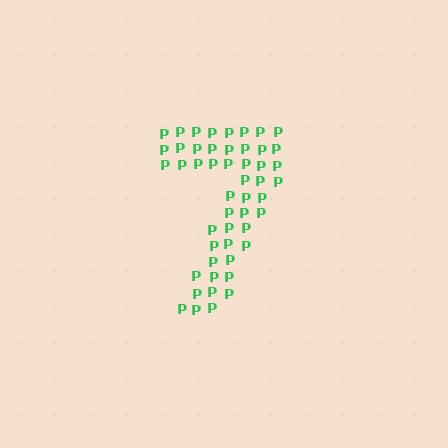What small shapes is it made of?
It is made of small letter P's.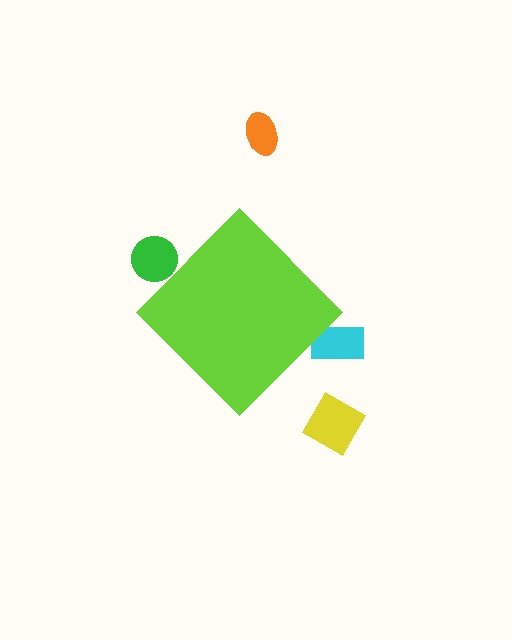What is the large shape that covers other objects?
A lime diamond.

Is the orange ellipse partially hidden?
No, the orange ellipse is fully visible.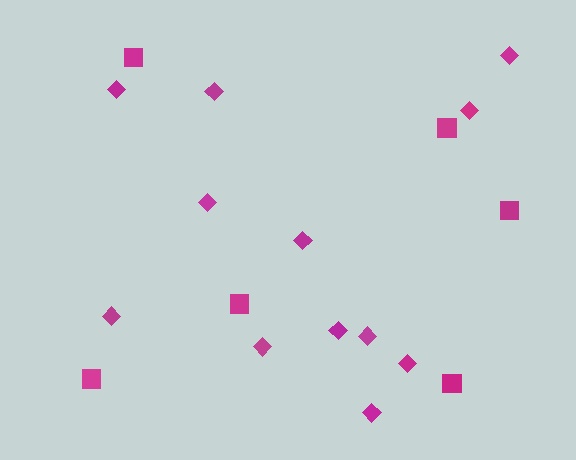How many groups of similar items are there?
There are 2 groups: one group of diamonds (12) and one group of squares (6).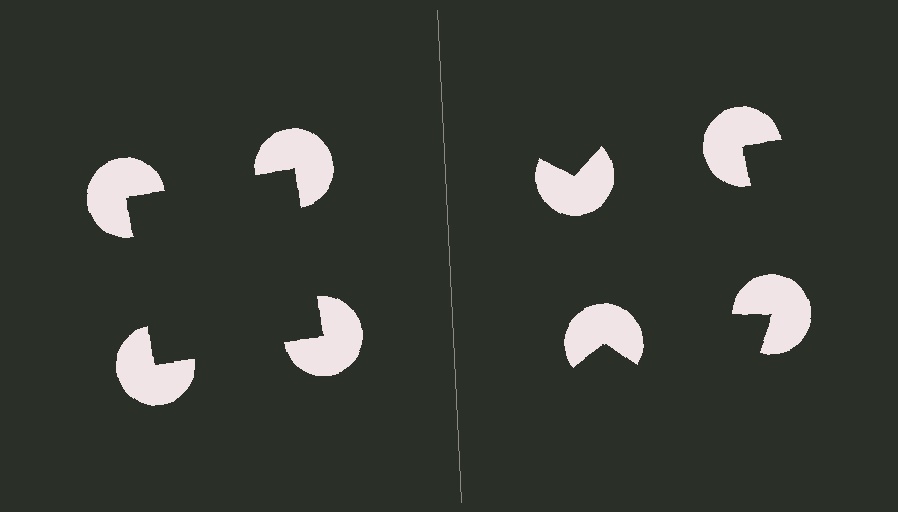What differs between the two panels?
The pac-man discs are positioned identically on both sides; only the wedge orientations differ. On the left they align to a square; on the right they are misaligned.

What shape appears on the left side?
An illusory square.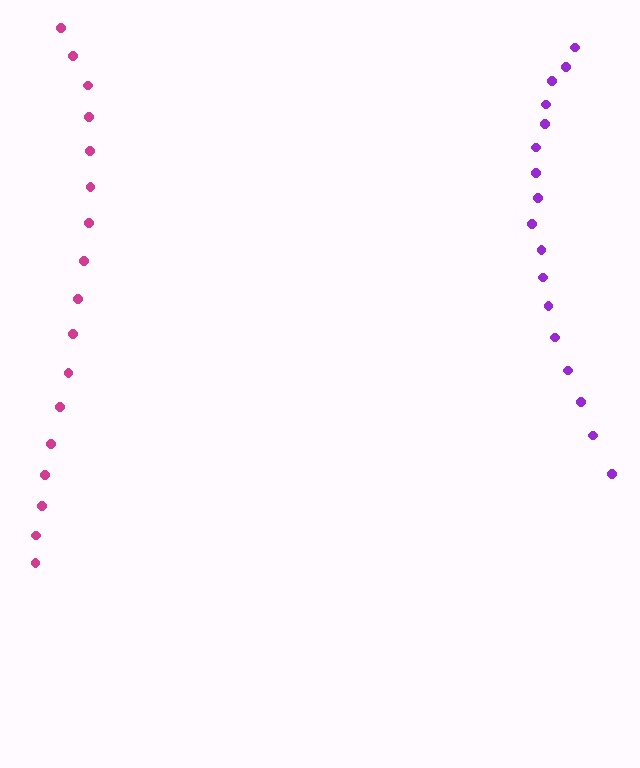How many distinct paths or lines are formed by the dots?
There are 2 distinct paths.